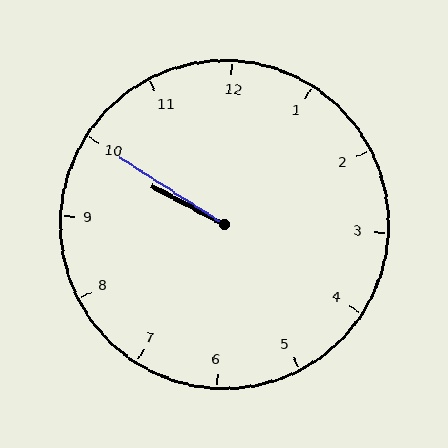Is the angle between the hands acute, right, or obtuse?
It is acute.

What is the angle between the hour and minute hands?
Approximately 5 degrees.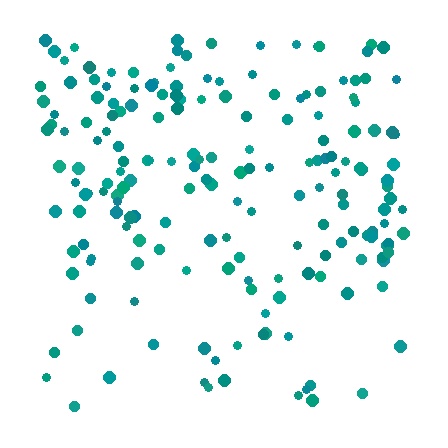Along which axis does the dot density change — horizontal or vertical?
Vertical.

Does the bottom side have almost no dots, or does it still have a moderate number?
Still a moderate number, just noticeably fewer than the top.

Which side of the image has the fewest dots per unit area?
The bottom.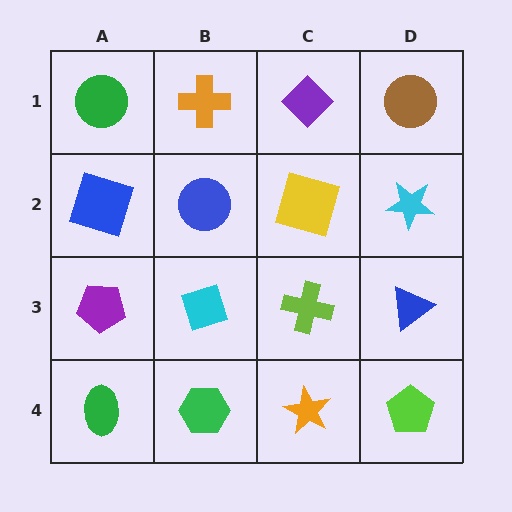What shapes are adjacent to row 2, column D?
A brown circle (row 1, column D), a blue triangle (row 3, column D), a yellow square (row 2, column C).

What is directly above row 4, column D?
A blue triangle.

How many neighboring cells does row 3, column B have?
4.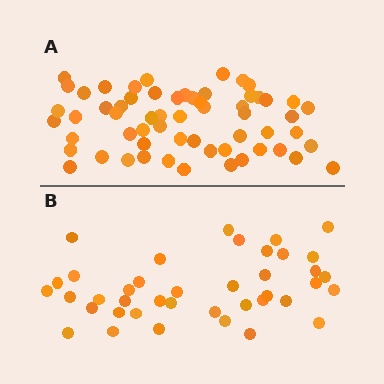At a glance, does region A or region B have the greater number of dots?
Region A (the top region) has more dots.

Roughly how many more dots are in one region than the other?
Region A has approximately 20 more dots than region B.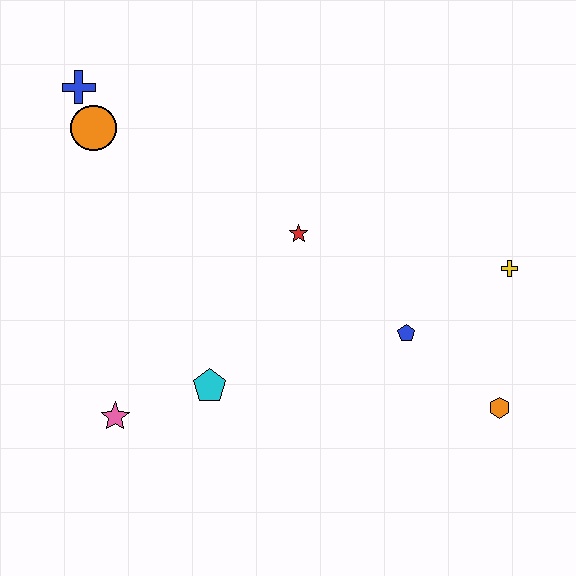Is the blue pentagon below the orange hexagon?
No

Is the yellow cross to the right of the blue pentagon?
Yes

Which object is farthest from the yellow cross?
The blue cross is farthest from the yellow cross.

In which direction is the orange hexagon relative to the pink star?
The orange hexagon is to the right of the pink star.